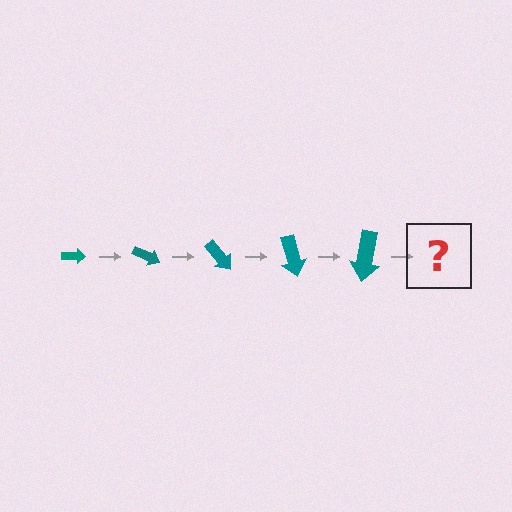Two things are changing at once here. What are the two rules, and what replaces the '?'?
The two rules are that the arrow grows larger each step and it rotates 25 degrees each step. The '?' should be an arrow, larger than the previous one and rotated 125 degrees from the start.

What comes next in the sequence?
The next element should be an arrow, larger than the previous one and rotated 125 degrees from the start.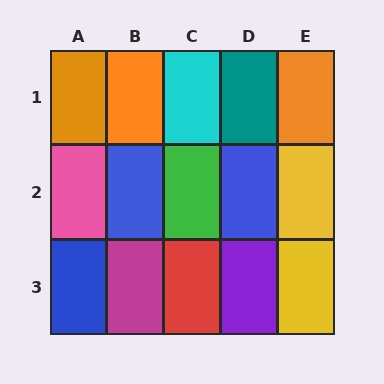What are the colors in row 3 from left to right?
Blue, magenta, red, purple, yellow.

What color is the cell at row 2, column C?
Green.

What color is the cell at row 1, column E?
Orange.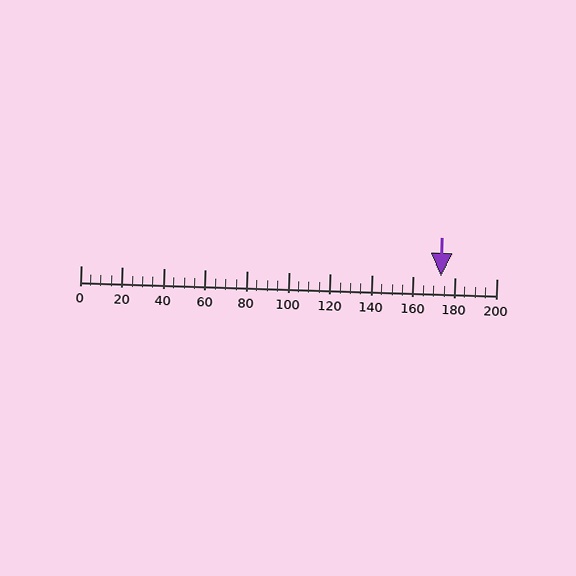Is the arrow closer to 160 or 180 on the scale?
The arrow is closer to 180.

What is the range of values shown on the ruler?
The ruler shows values from 0 to 200.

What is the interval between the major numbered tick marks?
The major tick marks are spaced 20 units apart.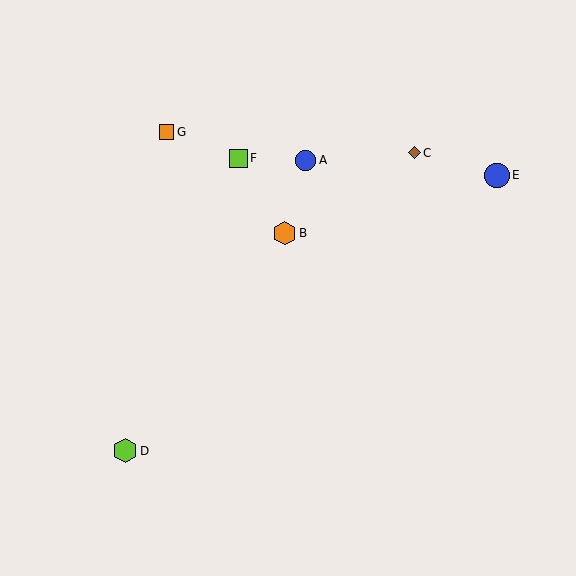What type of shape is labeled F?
Shape F is a lime square.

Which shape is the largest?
The lime hexagon (labeled D) is the largest.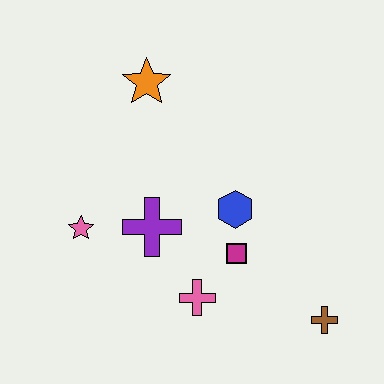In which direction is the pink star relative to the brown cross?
The pink star is to the left of the brown cross.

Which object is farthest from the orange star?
The brown cross is farthest from the orange star.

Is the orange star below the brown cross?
No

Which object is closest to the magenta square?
The blue hexagon is closest to the magenta square.